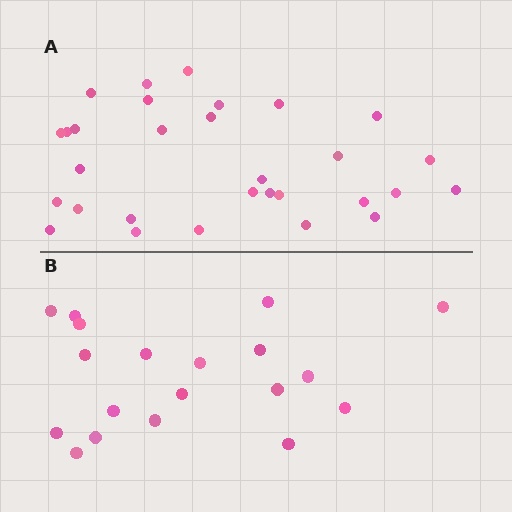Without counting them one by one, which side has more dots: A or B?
Region A (the top region) has more dots.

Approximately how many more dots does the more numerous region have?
Region A has roughly 12 or so more dots than region B.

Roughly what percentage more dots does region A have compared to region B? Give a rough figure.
About 60% more.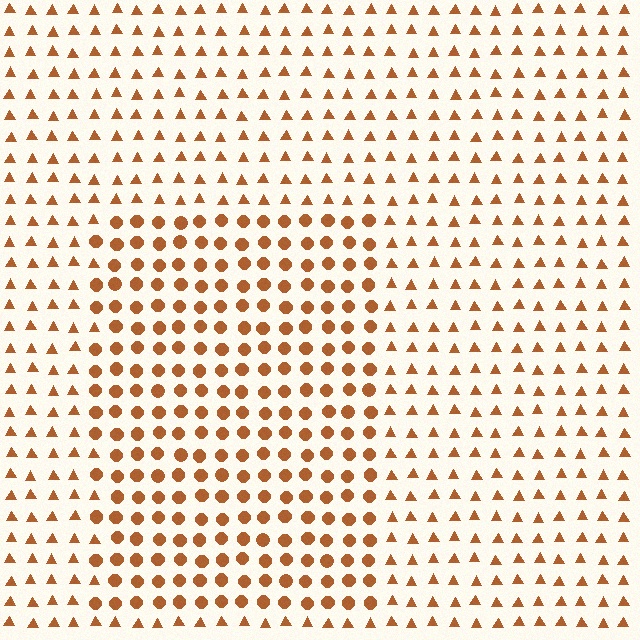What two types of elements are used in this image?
The image uses circles inside the rectangle region and triangles outside it.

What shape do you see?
I see a rectangle.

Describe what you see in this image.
The image is filled with small brown elements arranged in a uniform grid. A rectangle-shaped region contains circles, while the surrounding area contains triangles. The boundary is defined purely by the change in element shape.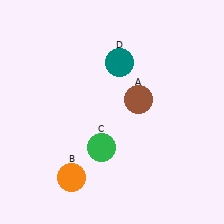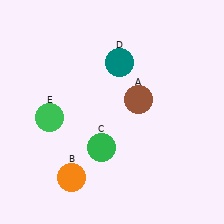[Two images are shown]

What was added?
A green circle (E) was added in Image 2.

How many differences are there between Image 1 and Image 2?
There is 1 difference between the two images.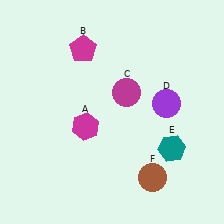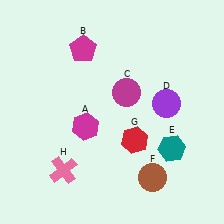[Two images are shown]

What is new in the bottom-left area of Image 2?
A pink cross (H) was added in the bottom-left area of Image 2.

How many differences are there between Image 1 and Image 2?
There are 2 differences between the two images.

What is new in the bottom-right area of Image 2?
A red hexagon (G) was added in the bottom-right area of Image 2.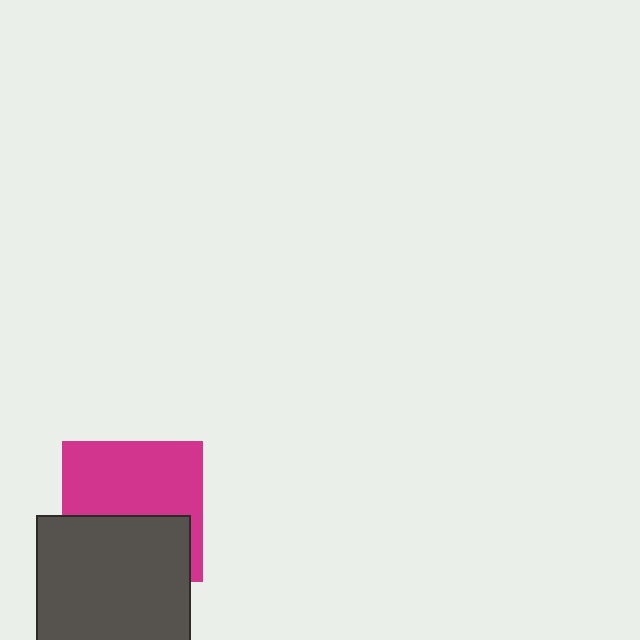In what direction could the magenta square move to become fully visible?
The magenta square could move up. That would shift it out from behind the dark gray square entirely.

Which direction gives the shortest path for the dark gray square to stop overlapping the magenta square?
Moving down gives the shortest separation.